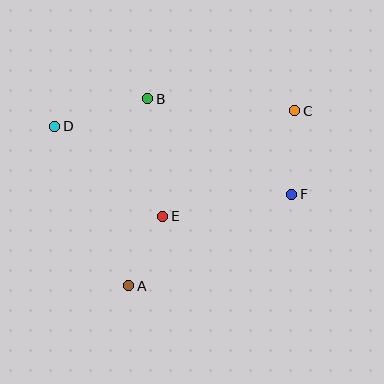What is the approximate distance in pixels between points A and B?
The distance between A and B is approximately 188 pixels.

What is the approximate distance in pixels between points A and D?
The distance between A and D is approximately 176 pixels.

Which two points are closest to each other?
Points A and E are closest to each other.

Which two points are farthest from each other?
Points D and F are farthest from each other.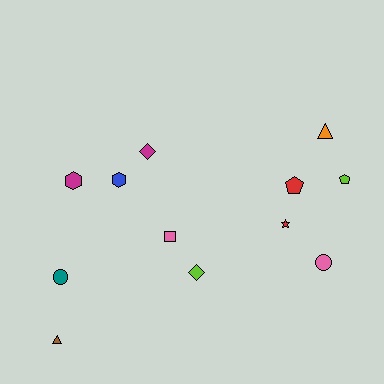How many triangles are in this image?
There are 2 triangles.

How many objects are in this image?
There are 12 objects.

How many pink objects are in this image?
There are 2 pink objects.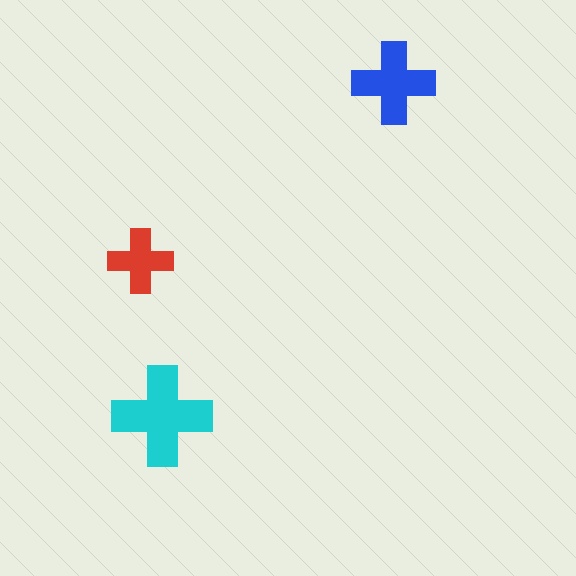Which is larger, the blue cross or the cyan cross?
The cyan one.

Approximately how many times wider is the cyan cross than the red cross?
About 1.5 times wider.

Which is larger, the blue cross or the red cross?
The blue one.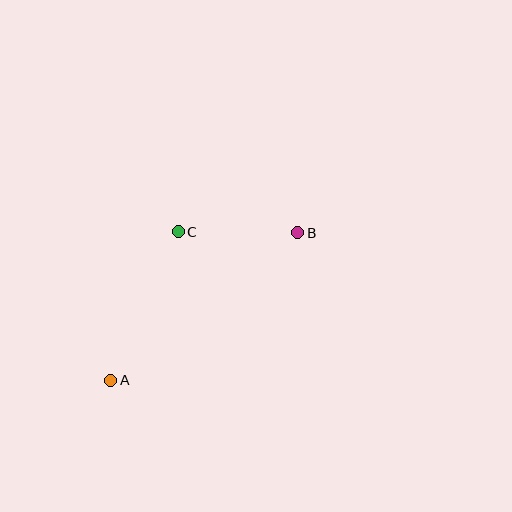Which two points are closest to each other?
Points B and C are closest to each other.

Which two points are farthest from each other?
Points A and B are farthest from each other.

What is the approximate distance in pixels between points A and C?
The distance between A and C is approximately 163 pixels.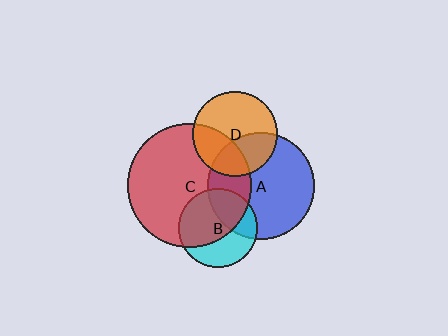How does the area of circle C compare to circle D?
Approximately 2.1 times.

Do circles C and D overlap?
Yes.